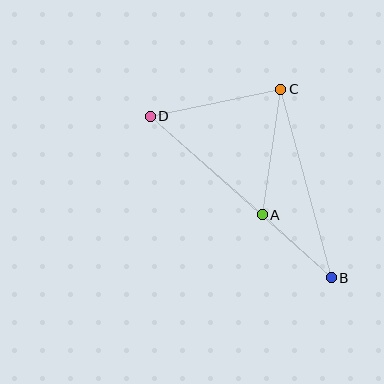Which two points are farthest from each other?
Points B and D are farthest from each other.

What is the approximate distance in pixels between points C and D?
The distance between C and D is approximately 133 pixels.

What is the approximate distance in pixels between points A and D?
The distance between A and D is approximately 149 pixels.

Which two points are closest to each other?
Points A and B are closest to each other.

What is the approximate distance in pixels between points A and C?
The distance between A and C is approximately 127 pixels.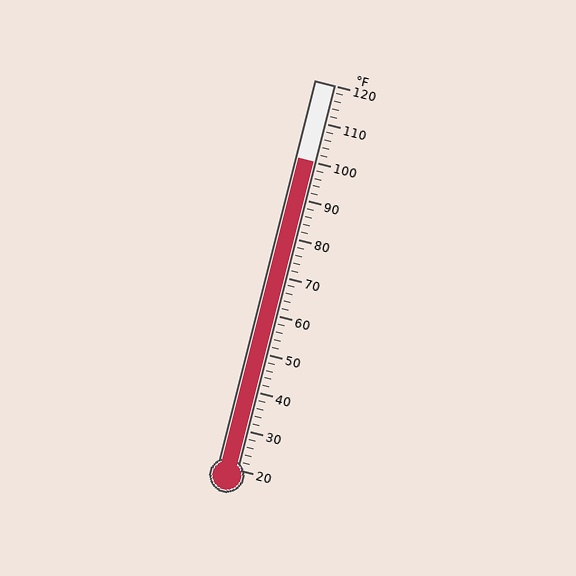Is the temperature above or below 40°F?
The temperature is above 40°F.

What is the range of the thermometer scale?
The thermometer scale ranges from 20°F to 120°F.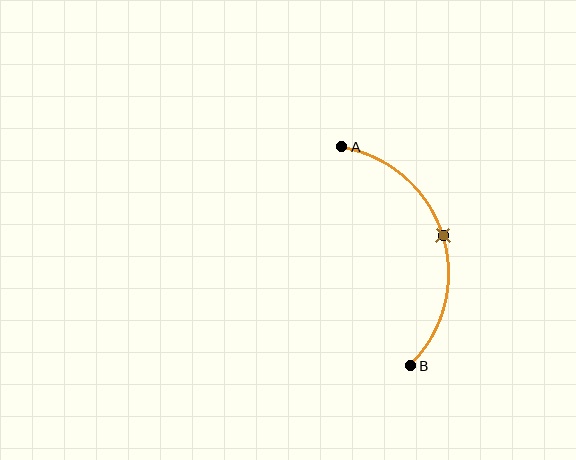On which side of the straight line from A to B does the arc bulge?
The arc bulges to the right of the straight line connecting A and B.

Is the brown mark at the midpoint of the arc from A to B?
Yes. The brown mark lies on the arc at equal arc-length from both A and B — it is the arc midpoint.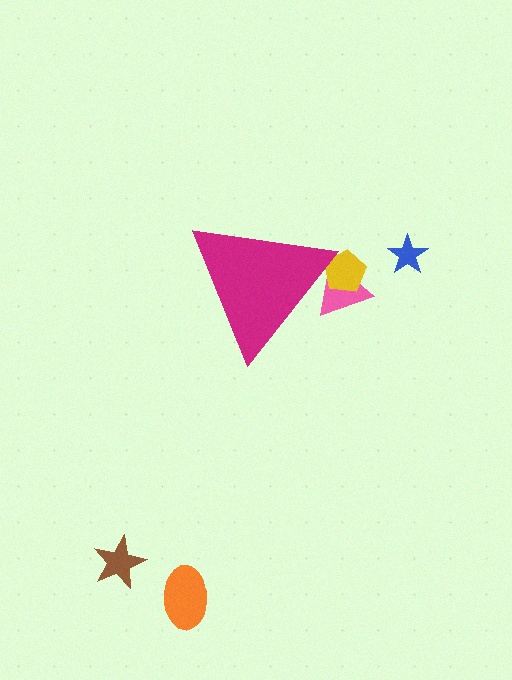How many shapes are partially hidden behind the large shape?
2 shapes are partially hidden.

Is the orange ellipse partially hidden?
No, the orange ellipse is fully visible.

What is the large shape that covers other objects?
A magenta triangle.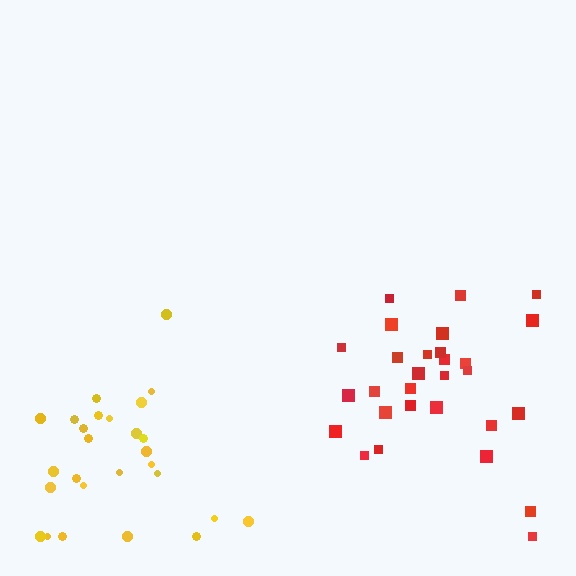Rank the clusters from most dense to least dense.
red, yellow.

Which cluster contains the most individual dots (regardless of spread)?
Red (29).